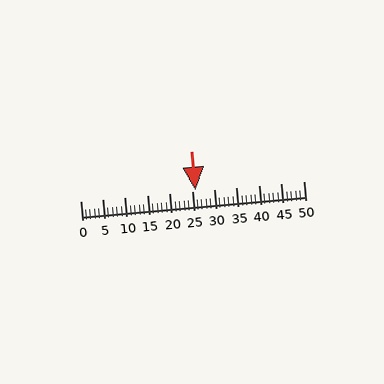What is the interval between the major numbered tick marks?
The major tick marks are spaced 5 units apart.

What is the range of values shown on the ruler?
The ruler shows values from 0 to 50.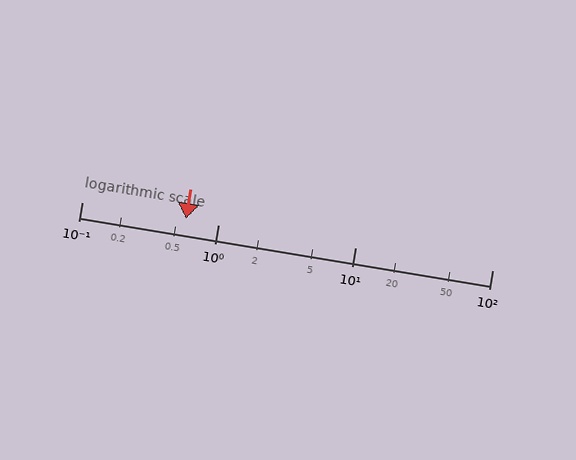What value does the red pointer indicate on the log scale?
The pointer indicates approximately 0.58.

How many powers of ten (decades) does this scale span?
The scale spans 3 decades, from 0.1 to 100.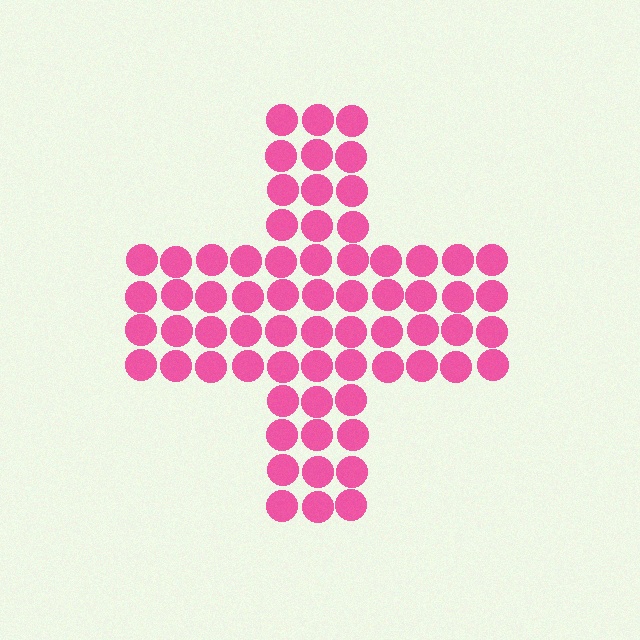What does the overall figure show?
The overall figure shows a cross.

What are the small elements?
The small elements are circles.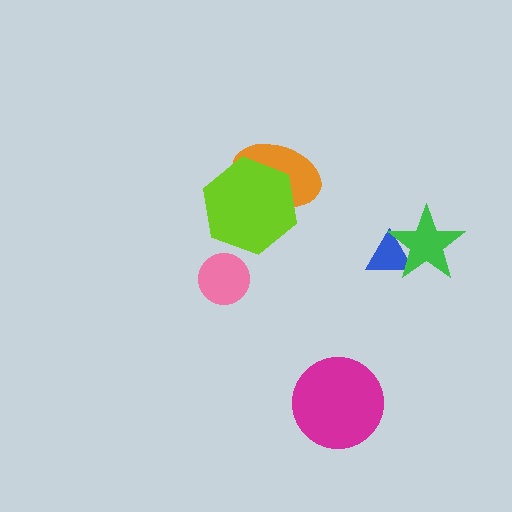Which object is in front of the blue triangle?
The green star is in front of the blue triangle.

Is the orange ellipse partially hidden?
Yes, it is partially covered by another shape.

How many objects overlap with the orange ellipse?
1 object overlaps with the orange ellipse.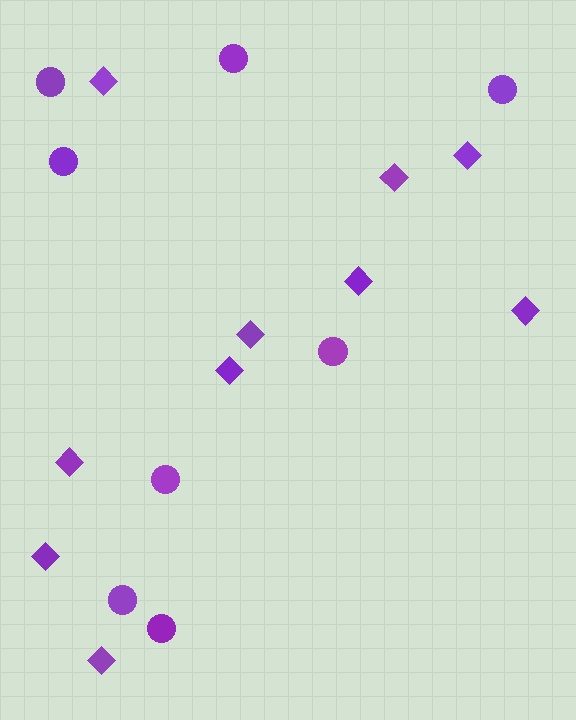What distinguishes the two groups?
There are 2 groups: one group of diamonds (10) and one group of circles (8).